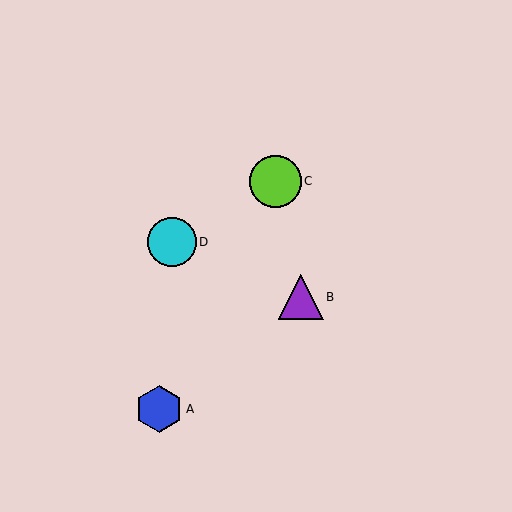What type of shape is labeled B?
Shape B is a purple triangle.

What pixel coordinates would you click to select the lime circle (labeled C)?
Click at (275, 181) to select the lime circle C.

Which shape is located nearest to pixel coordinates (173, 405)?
The blue hexagon (labeled A) at (159, 409) is nearest to that location.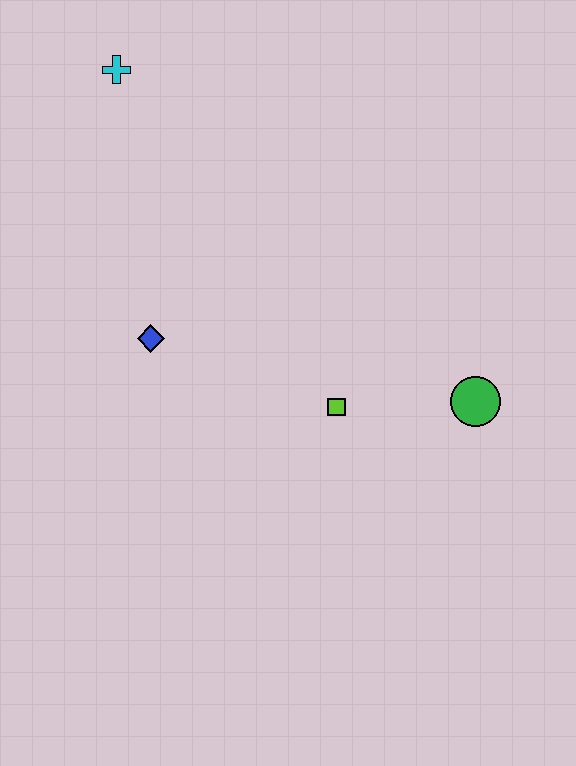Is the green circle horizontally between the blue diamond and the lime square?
No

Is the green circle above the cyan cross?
No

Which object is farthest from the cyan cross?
The green circle is farthest from the cyan cross.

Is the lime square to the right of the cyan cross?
Yes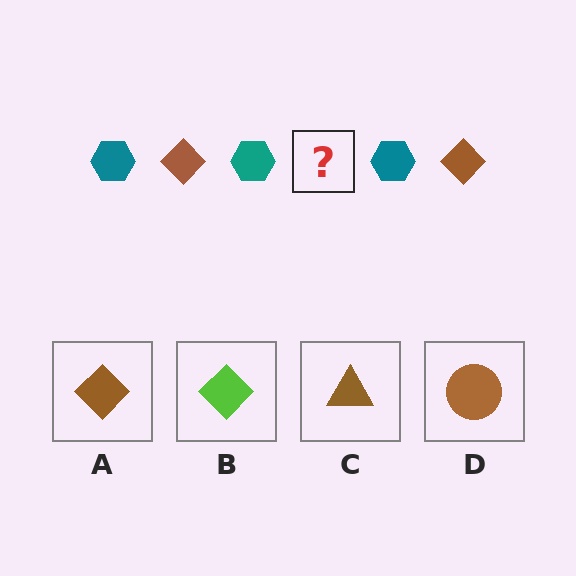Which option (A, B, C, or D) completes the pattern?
A.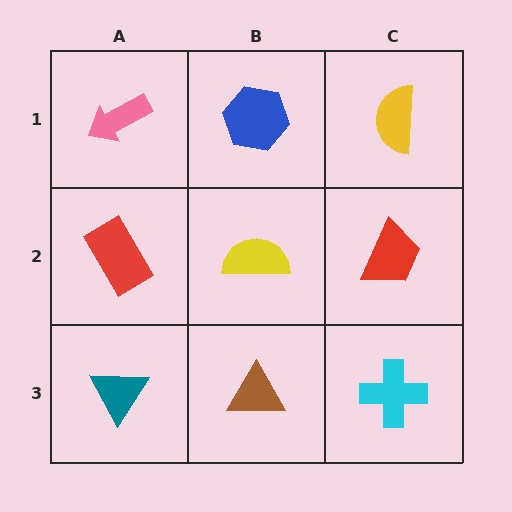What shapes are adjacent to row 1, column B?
A yellow semicircle (row 2, column B), a pink arrow (row 1, column A), a yellow semicircle (row 1, column C).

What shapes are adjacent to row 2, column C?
A yellow semicircle (row 1, column C), a cyan cross (row 3, column C), a yellow semicircle (row 2, column B).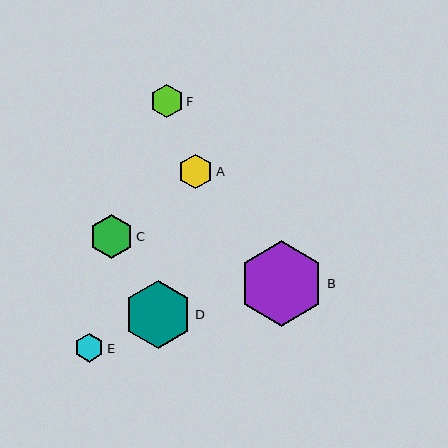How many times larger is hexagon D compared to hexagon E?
Hexagon D is approximately 2.4 times the size of hexagon E.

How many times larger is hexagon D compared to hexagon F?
Hexagon D is approximately 2.1 times the size of hexagon F.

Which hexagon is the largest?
Hexagon B is the largest with a size of approximately 86 pixels.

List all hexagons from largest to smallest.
From largest to smallest: B, D, C, A, F, E.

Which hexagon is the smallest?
Hexagon E is the smallest with a size of approximately 29 pixels.